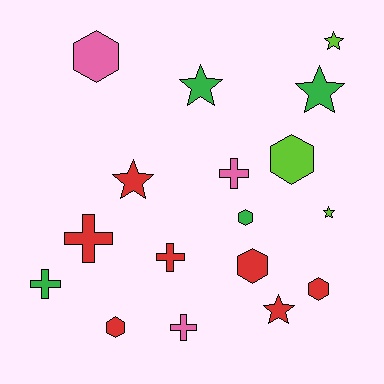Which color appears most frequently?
Red, with 7 objects.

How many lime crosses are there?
There are no lime crosses.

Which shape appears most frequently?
Hexagon, with 6 objects.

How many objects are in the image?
There are 17 objects.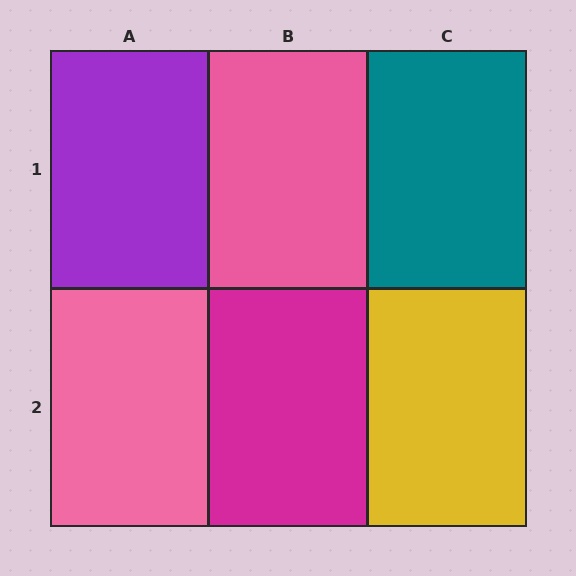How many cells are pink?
2 cells are pink.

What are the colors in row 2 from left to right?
Pink, magenta, yellow.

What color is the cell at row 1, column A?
Purple.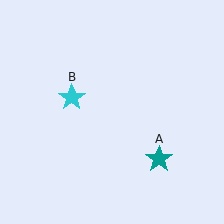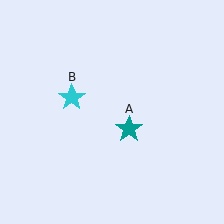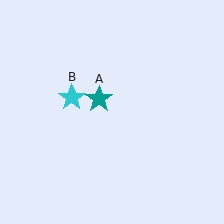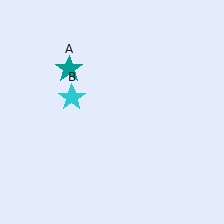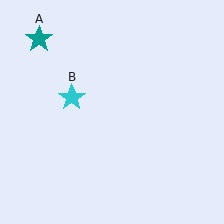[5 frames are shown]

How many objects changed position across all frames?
1 object changed position: teal star (object A).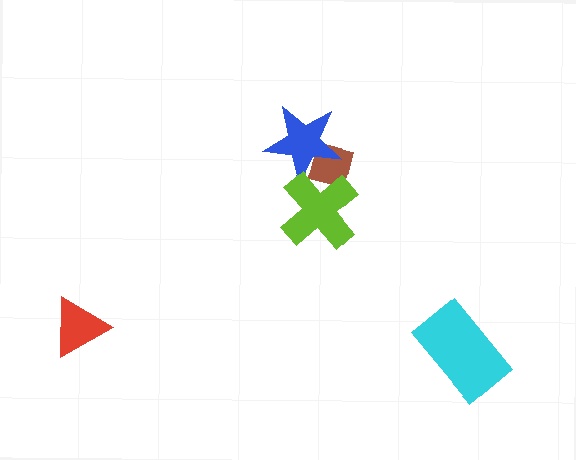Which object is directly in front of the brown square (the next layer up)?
The blue star is directly in front of the brown square.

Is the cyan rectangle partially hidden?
No, no other shape covers it.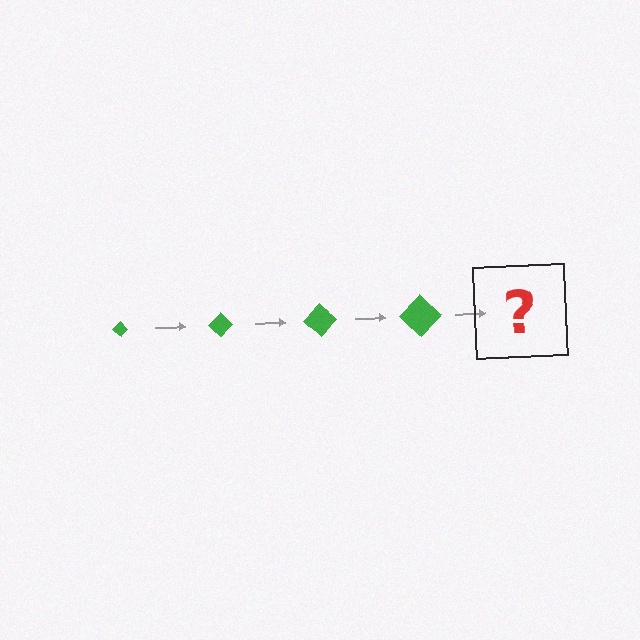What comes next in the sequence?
The next element should be a green diamond, larger than the previous one.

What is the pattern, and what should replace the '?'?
The pattern is that the diamond gets progressively larger each step. The '?' should be a green diamond, larger than the previous one.